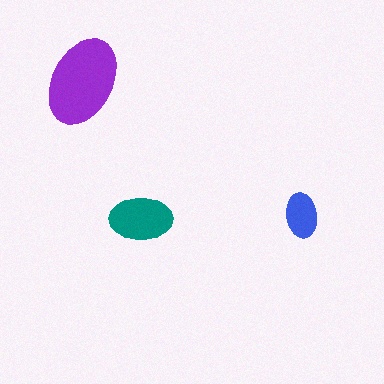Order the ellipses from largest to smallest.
the purple one, the teal one, the blue one.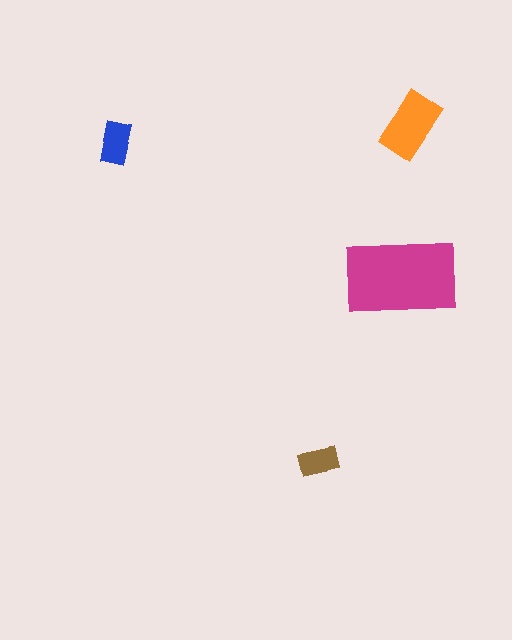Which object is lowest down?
The brown rectangle is bottommost.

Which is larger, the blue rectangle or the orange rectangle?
The orange one.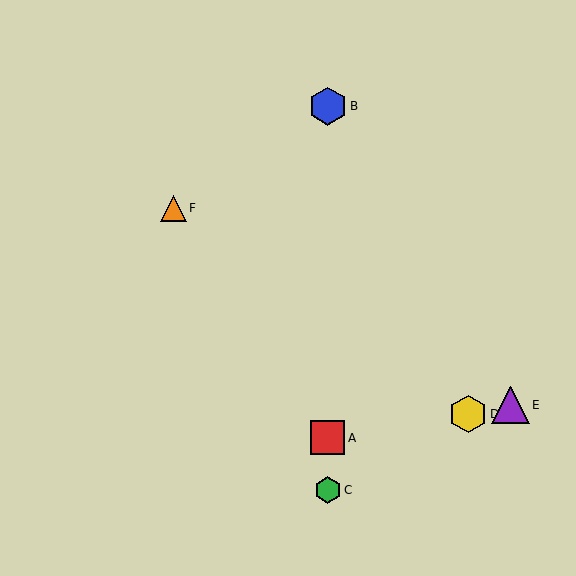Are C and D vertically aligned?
No, C is at x≈328 and D is at x≈468.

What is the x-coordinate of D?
Object D is at x≈468.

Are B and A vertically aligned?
Yes, both are at x≈328.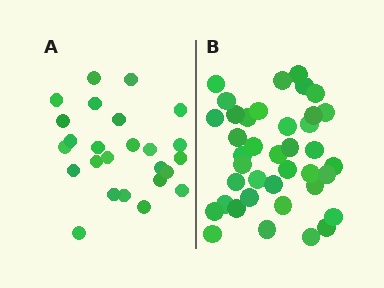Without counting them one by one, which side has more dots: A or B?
Region B (the right region) has more dots.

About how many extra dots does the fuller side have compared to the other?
Region B has approximately 15 more dots than region A.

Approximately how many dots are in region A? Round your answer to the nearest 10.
About 20 dots. (The exact count is 25, which rounds to 20.)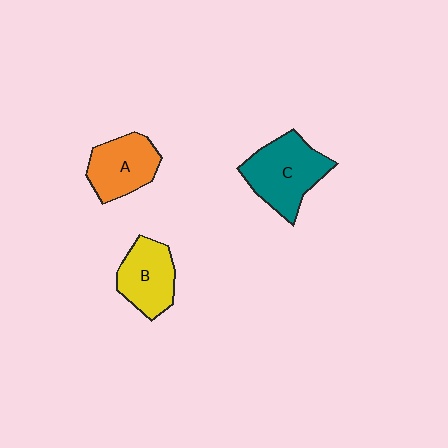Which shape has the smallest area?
Shape B (yellow).